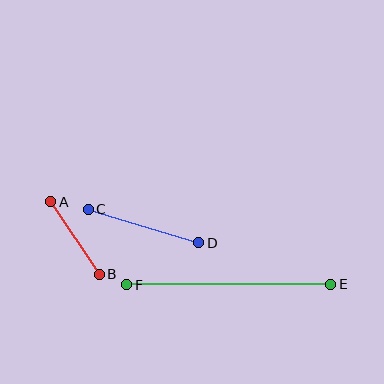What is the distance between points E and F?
The distance is approximately 204 pixels.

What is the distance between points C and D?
The distance is approximately 115 pixels.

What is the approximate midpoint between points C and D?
The midpoint is at approximately (143, 226) pixels.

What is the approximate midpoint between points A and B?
The midpoint is at approximately (75, 238) pixels.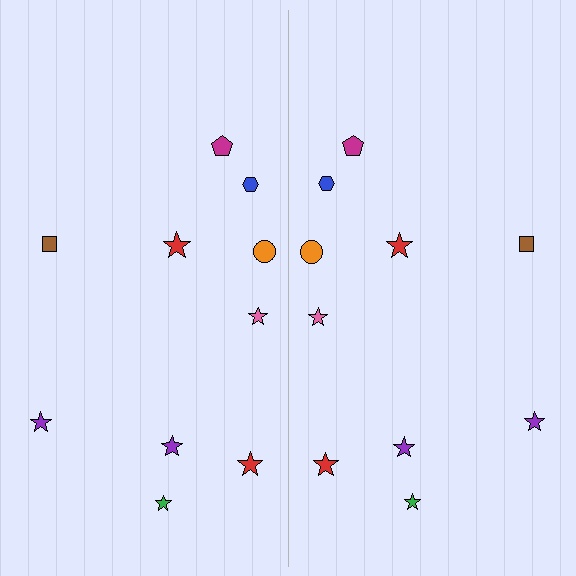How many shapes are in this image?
There are 20 shapes in this image.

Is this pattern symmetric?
Yes, this pattern has bilateral (reflection) symmetry.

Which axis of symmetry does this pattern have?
The pattern has a vertical axis of symmetry running through the center of the image.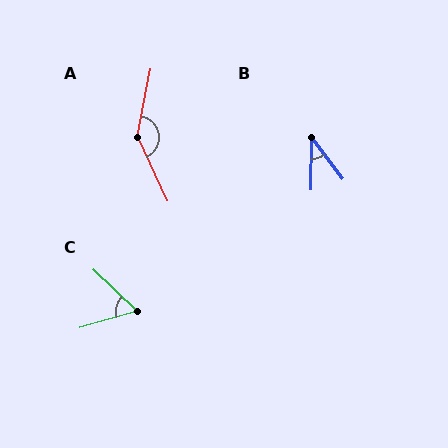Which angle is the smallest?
B, at approximately 38 degrees.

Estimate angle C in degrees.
Approximately 60 degrees.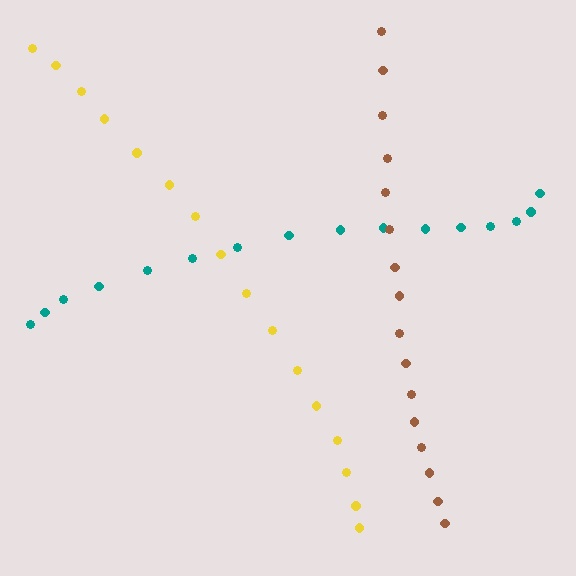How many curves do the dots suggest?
There are 3 distinct paths.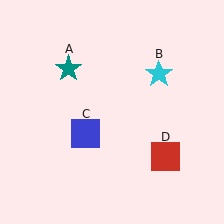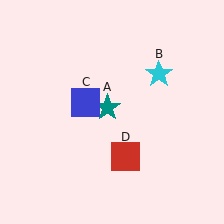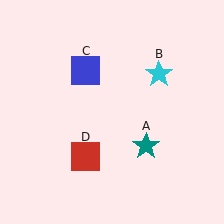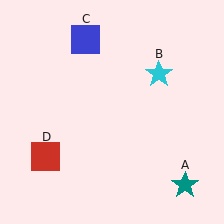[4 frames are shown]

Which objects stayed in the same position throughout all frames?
Cyan star (object B) remained stationary.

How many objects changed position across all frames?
3 objects changed position: teal star (object A), blue square (object C), red square (object D).